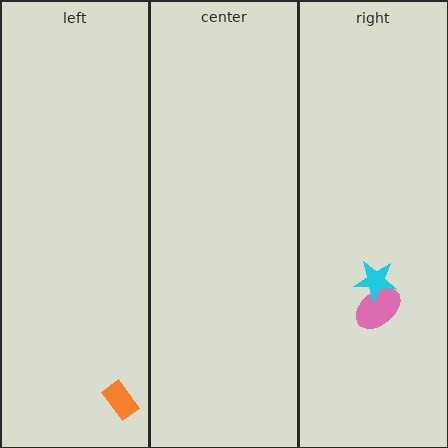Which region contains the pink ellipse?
The right region.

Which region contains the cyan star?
The right region.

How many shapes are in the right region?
2.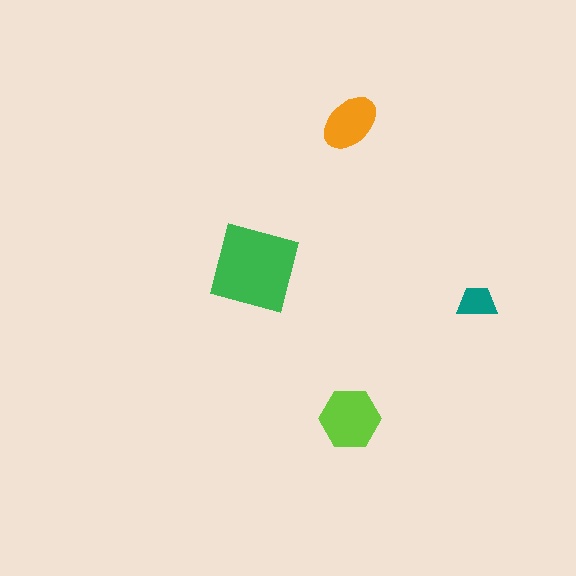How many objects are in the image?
There are 4 objects in the image.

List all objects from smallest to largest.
The teal trapezoid, the orange ellipse, the lime hexagon, the green square.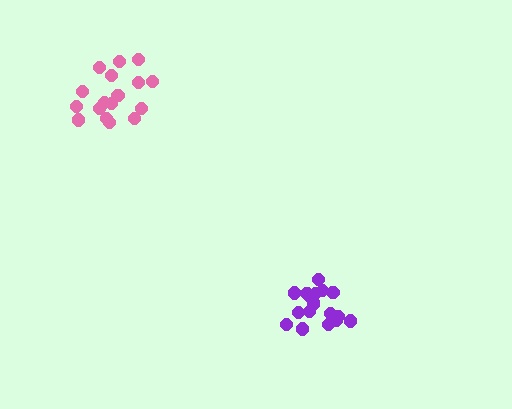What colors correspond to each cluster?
The clusters are colored: pink, purple.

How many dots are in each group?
Group 1: 17 dots, Group 2: 18 dots (35 total).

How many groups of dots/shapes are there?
There are 2 groups.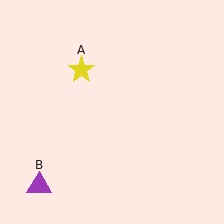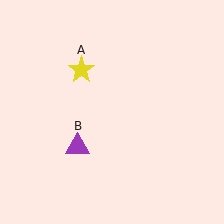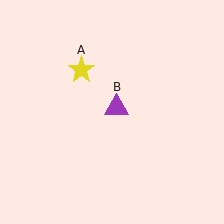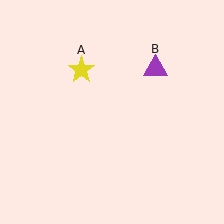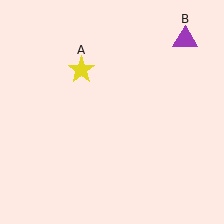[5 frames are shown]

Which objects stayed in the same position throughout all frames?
Yellow star (object A) remained stationary.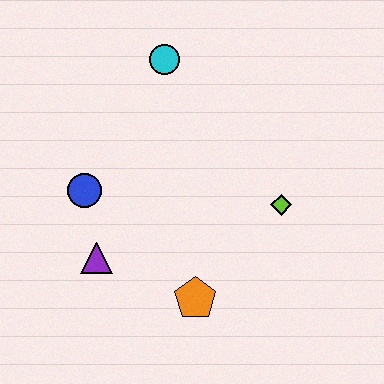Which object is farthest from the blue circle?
The lime diamond is farthest from the blue circle.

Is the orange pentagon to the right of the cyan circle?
Yes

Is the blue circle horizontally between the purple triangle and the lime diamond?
No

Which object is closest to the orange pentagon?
The purple triangle is closest to the orange pentagon.